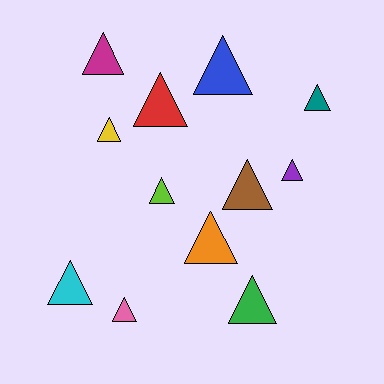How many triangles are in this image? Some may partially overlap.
There are 12 triangles.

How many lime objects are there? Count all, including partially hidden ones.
There is 1 lime object.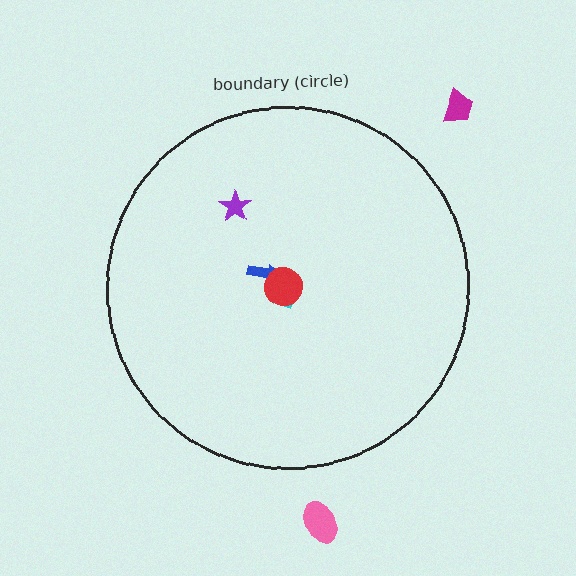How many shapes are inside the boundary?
4 inside, 2 outside.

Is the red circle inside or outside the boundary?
Inside.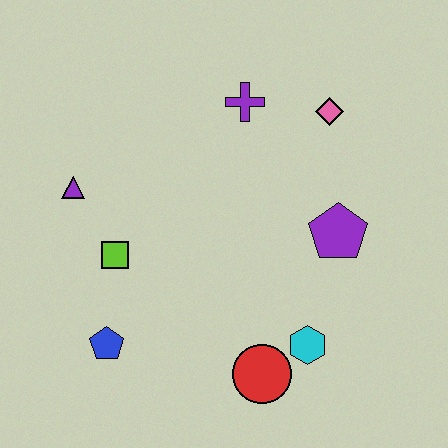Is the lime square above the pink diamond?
No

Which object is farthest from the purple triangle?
The cyan hexagon is farthest from the purple triangle.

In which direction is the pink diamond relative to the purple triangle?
The pink diamond is to the right of the purple triangle.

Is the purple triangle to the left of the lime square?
Yes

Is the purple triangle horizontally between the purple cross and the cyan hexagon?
No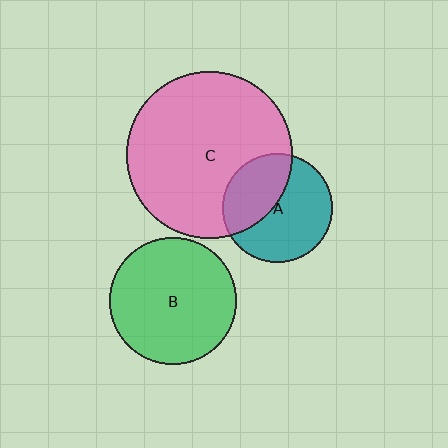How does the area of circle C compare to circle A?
Approximately 2.3 times.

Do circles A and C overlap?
Yes.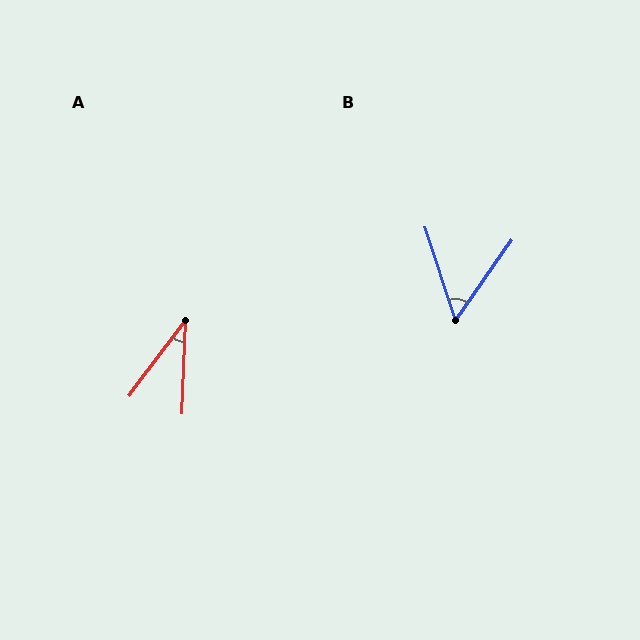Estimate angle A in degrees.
Approximately 35 degrees.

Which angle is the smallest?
A, at approximately 35 degrees.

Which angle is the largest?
B, at approximately 53 degrees.